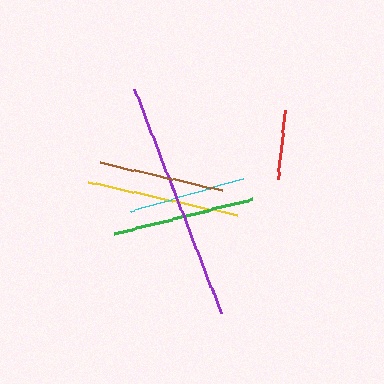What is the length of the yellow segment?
The yellow segment is approximately 153 pixels long.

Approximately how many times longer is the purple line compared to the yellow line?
The purple line is approximately 1.6 times the length of the yellow line.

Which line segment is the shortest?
The red line is the shortest at approximately 70 pixels.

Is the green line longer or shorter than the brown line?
The green line is longer than the brown line.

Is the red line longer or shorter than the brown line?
The brown line is longer than the red line.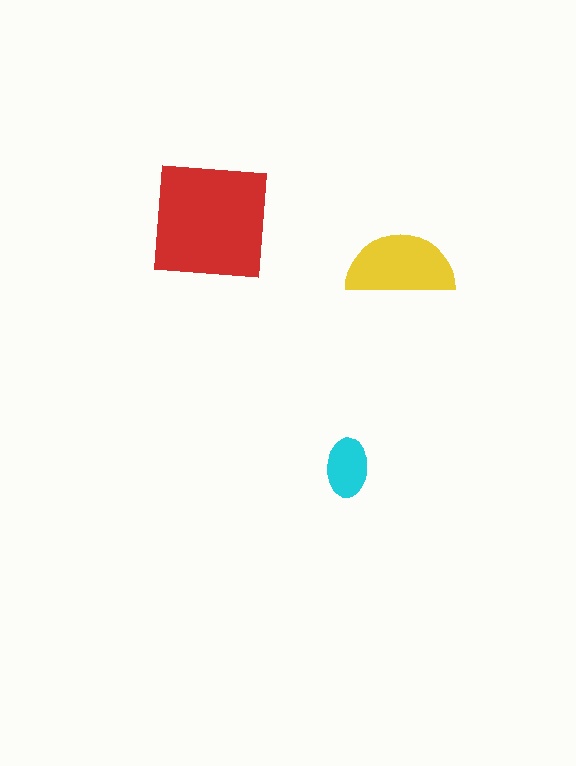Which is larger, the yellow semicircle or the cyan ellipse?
The yellow semicircle.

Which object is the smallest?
The cyan ellipse.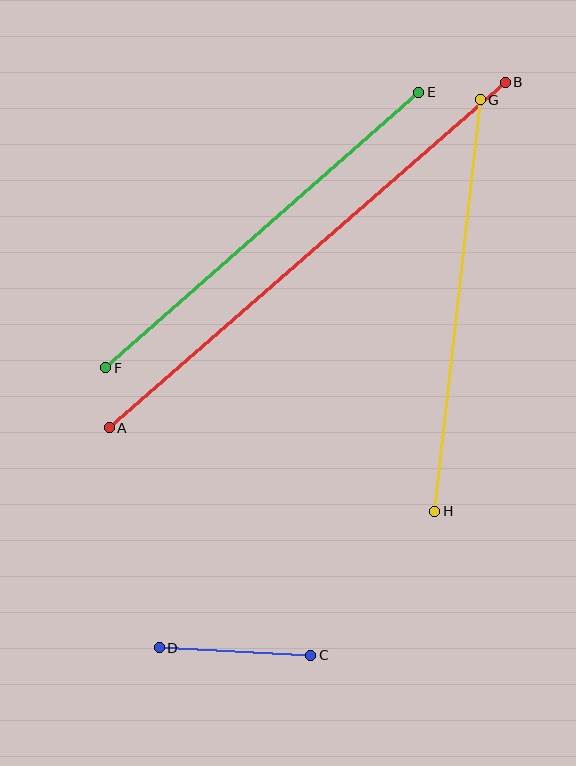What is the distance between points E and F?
The distance is approximately 417 pixels.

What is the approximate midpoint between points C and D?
The midpoint is at approximately (235, 652) pixels.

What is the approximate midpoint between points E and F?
The midpoint is at approximately (262, 230) pixels.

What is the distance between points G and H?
The distance is approximately 414 pixels.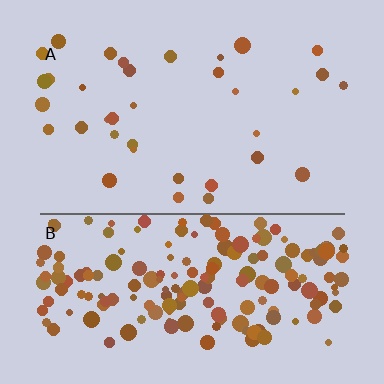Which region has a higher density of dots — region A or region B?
B (the bottom).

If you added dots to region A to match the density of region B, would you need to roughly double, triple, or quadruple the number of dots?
Approximately quadruple.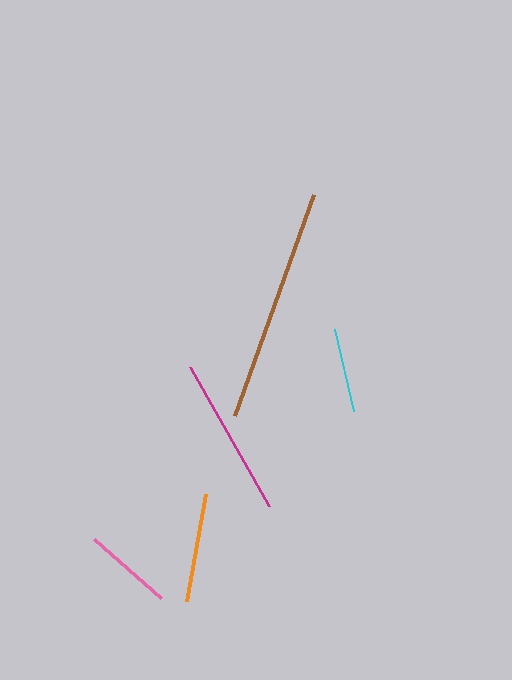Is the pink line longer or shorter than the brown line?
The brown line is longer than the pink line.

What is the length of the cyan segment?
The cyan segment is approximately 85 pixels long.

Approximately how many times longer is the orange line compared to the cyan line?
The orange line is approximately 1.3 times the length of the cyan line.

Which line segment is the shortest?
The cyan line is the shortest at approximately 85 pixels.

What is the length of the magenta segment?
The magenta segment is approximately 160 pixels long.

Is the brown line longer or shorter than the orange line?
The brown line is longer than the orange line.